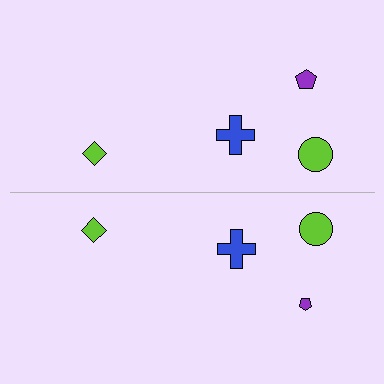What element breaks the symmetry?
The purple pentagon on the bottom side has a different size than its mirror counterpart.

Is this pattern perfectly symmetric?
No, the pattern is not perfectly symmetric. The purple pentagon on the bottom side has a different size than its mirror counterpart.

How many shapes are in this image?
There are 8 shapes in this image.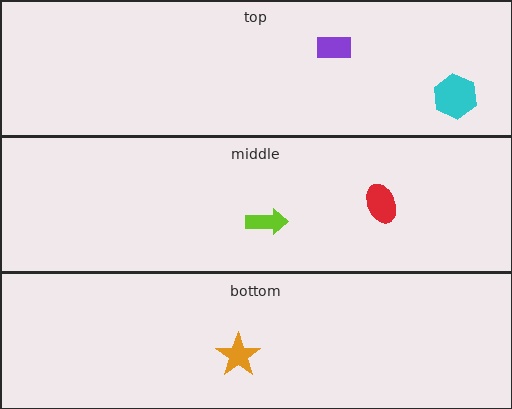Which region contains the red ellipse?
The middle region.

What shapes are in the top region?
The cyan hexagon, the purple rectangle.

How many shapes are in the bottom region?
1.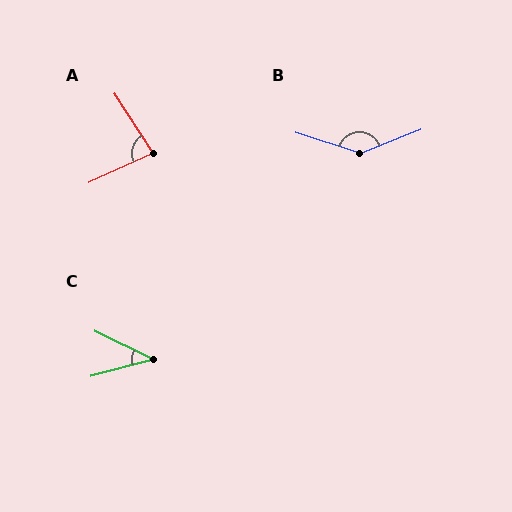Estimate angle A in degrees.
Approximately 82 degrees.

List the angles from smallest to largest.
C (41°), A (82°), B (141°).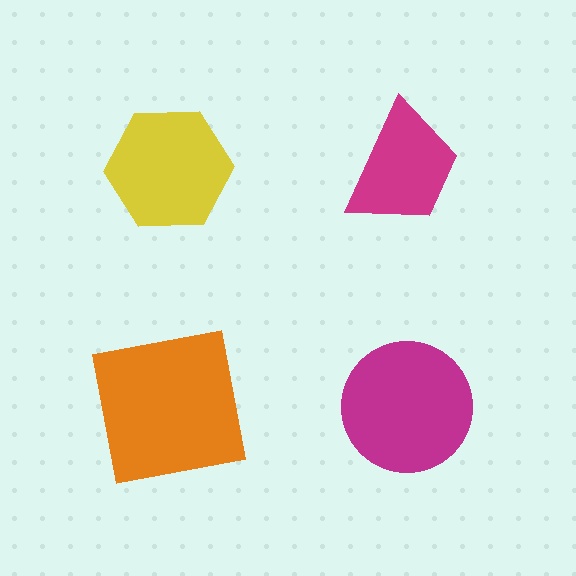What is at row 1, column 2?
A magenta trapezoid.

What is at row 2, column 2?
A magenta circle.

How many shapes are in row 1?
2 shapes.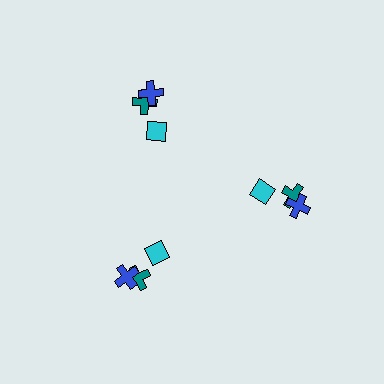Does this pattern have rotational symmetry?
Yes, this pattern has 3-fold rotational symmetry. It looks the same after rotating 120 degrees around the center.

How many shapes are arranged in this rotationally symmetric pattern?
There are 9 shapes, arranged in 3 groups of 3.